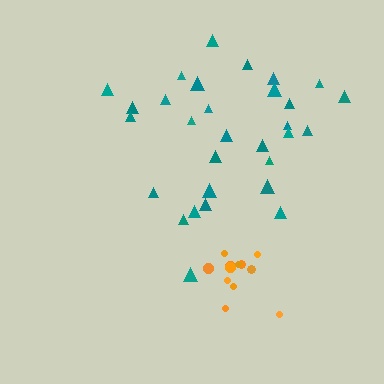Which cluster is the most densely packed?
Orange.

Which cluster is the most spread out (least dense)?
Teal.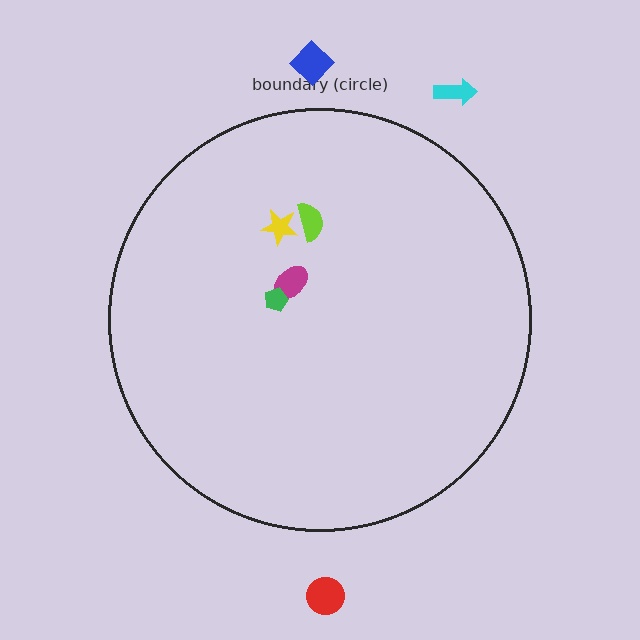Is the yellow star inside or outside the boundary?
Inside.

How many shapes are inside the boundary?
4 inside, 3 outside.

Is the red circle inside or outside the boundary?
Outside.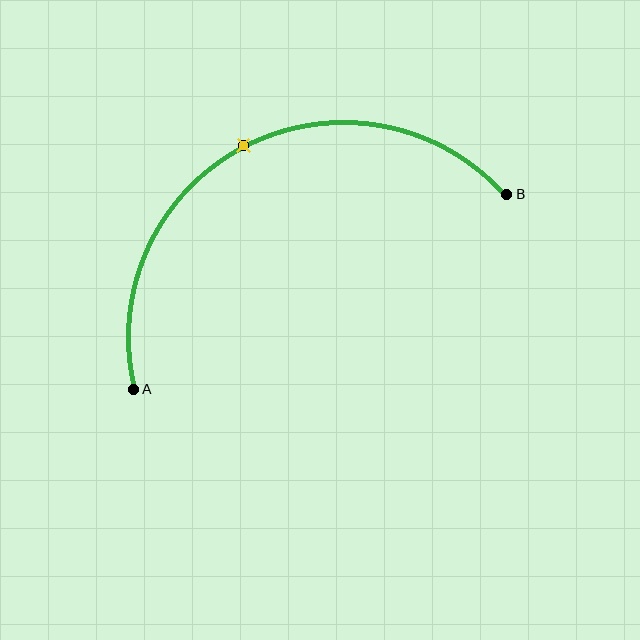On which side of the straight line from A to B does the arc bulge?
The arc bulges above the straight line connecting A and B.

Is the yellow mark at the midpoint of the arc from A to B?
Yes. The yellow mark lies on the arc at equal arc-length from both A and B — it is the arc midpoint.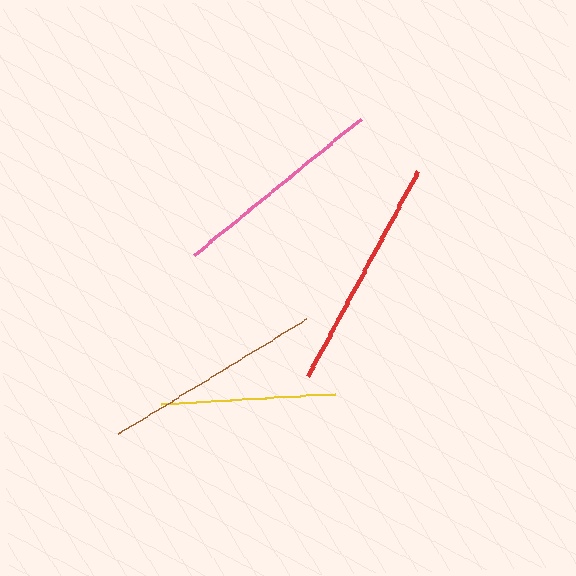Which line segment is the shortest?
The yellow line is the shortest at approximately 175 pixels.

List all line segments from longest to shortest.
From longest to shortest: red, brown, pink, yellow.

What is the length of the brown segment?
The brown segment is approximately 221 pixels long.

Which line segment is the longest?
The red line is the longest at approximately 233 pixels.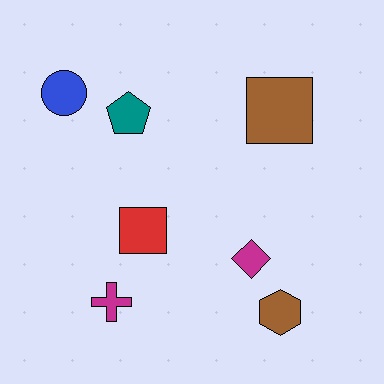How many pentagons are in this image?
There is 1 pentagon.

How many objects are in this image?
There are 7 objects.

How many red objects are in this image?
There is 1 red object.